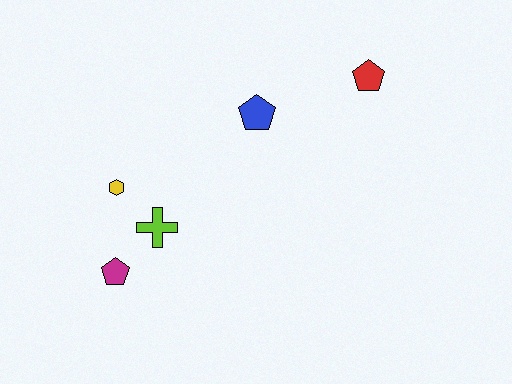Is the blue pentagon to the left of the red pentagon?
Yes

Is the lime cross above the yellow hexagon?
No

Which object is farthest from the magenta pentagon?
The red pentagon is farthest from the magenta pentagon.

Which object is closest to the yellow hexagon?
The lime cross is closest to the yellow hexagon.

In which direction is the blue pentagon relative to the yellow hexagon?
The blue pentagon is to the right of the yellow hexagon.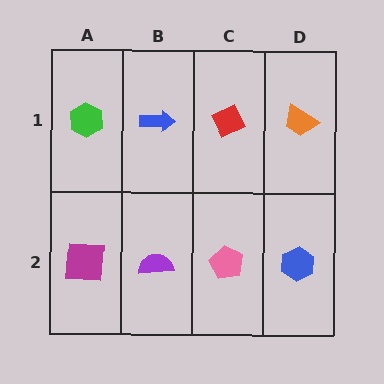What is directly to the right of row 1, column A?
A blue arrow.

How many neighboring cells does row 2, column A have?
2.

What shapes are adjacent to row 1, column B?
A purple semicircle (row 2, column B), a green hexagon (row 1, column A), a red diamond (row 1, column C).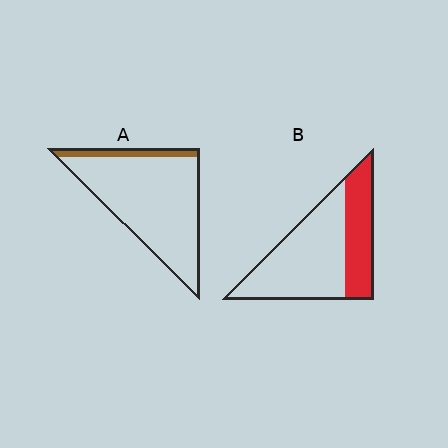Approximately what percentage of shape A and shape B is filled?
A is approximately 10% and B is approximately 35%.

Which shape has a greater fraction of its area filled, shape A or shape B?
Shape B.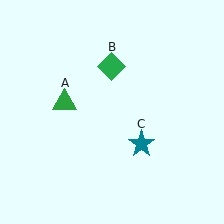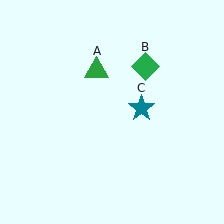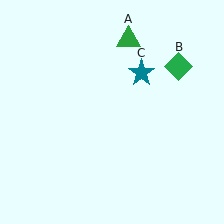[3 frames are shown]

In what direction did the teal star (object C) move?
The teal star (object C) moved up.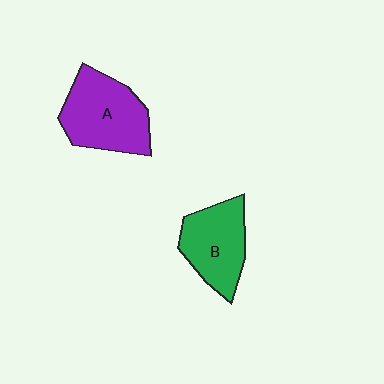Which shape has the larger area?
Shape A (purple).